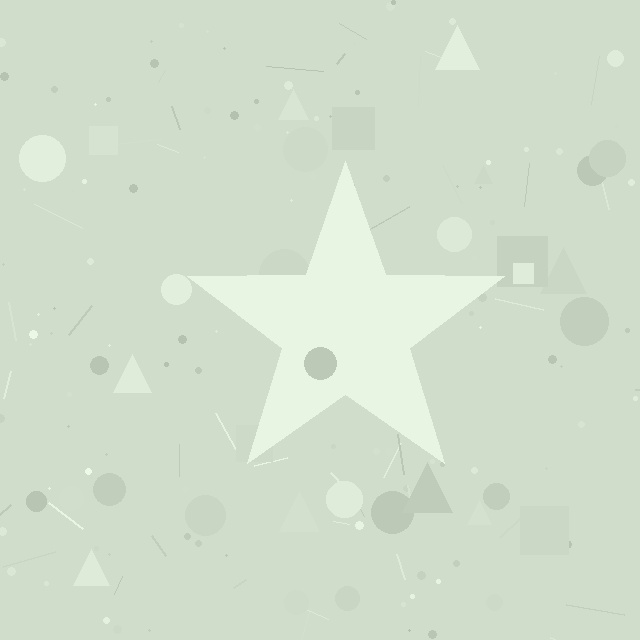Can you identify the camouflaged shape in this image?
The camouflaged shape is a star.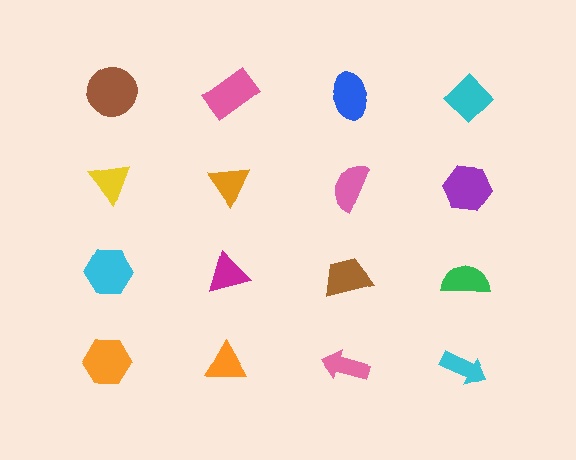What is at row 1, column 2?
A pink rectangle.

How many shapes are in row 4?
4 shapes.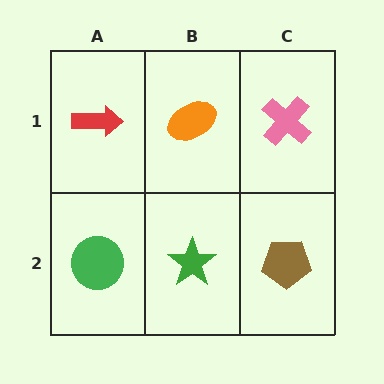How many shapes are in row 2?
3 shapes.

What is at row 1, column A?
A red arrow.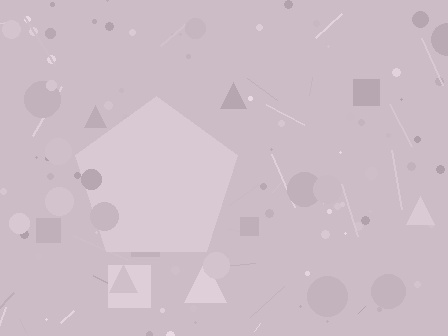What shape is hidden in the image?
A pentagon is hidden in the image.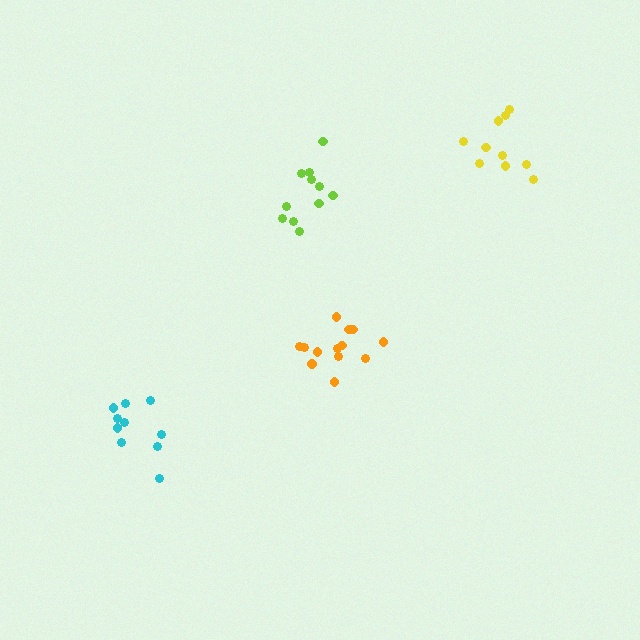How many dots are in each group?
Group 1: 13 dots, Group 2: 11 dots, Group 3: 10 dots, Group 4: 10 dots (44 total).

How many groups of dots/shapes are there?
There are 4 groups.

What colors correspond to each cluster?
The clusters are colored: orange, lime, cyan, yellow.